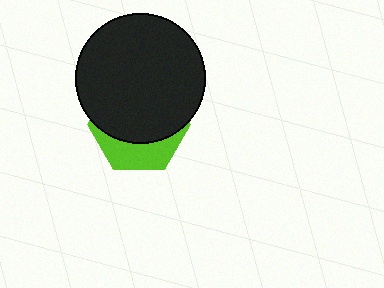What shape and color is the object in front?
The object in front is a black circle.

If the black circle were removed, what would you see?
You would see the complete lime hexagon.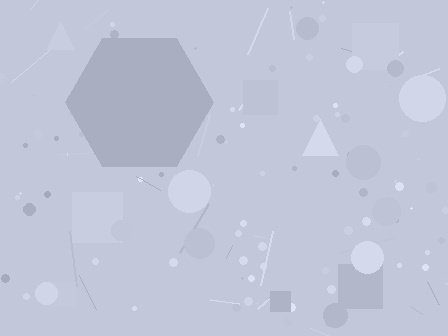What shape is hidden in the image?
A hexagon is hidden in the image.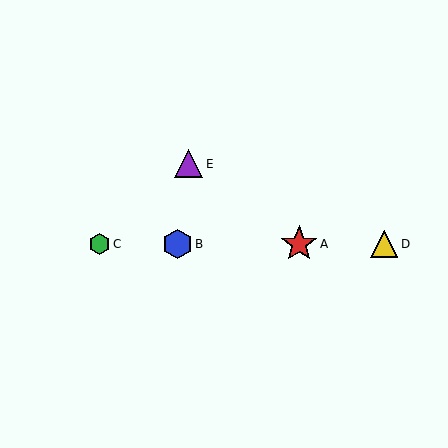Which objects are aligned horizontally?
Objects A, B, C, D are aligned horizontally.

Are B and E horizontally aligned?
No, B is at y≈244 and E is at y≈164.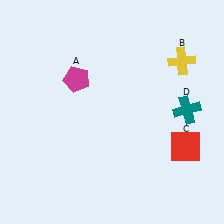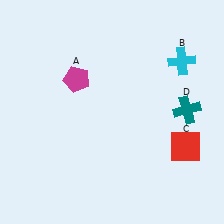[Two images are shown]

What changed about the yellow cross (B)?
In Image 1, B is yellow. In Image 2, it changed to cyan.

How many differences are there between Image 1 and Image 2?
There is 1 difference between the two images.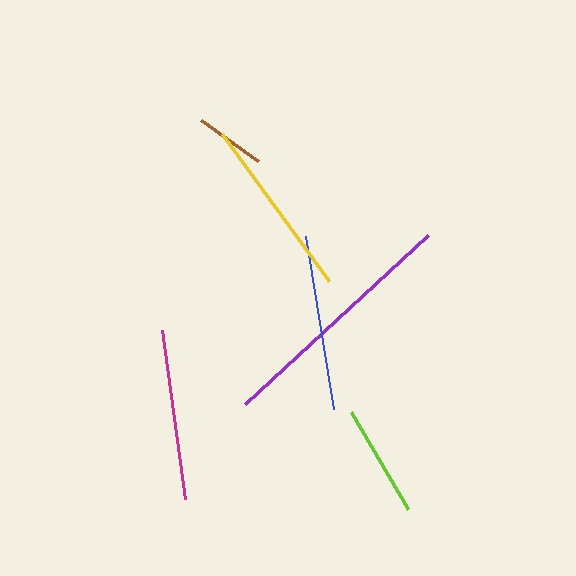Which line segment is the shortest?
The brown line is the shortest at approximately 70 pixels.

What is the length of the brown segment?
The brown segment is approximately 70 pixels long.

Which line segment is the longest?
The purple line is the longest at approximately 249 pixels.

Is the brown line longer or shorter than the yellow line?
The yellow line is longer than the brown line.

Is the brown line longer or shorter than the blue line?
The blue line is longer than the brown line.